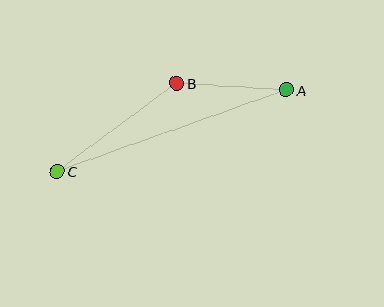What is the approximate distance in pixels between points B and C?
The distance between B and C is approximately 148 pixels.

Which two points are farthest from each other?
Points A and C are farthest from each other.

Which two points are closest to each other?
Points A and B are closest to each other.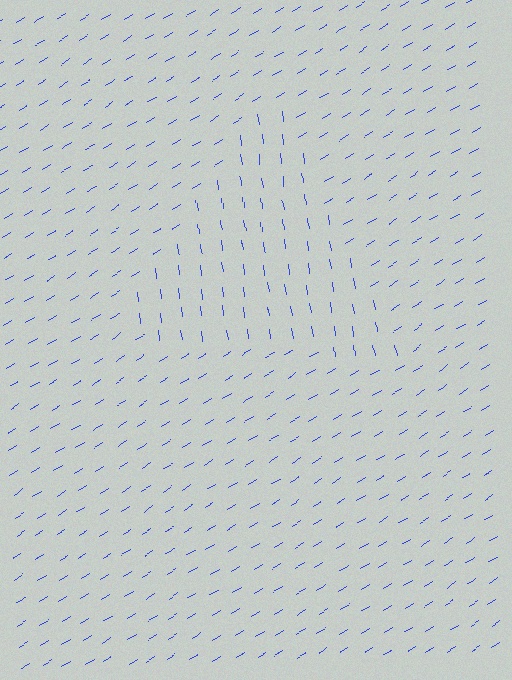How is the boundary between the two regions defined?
The boundary is defined purely by a change in line orientation (approximately 67 degrees difference). All lines are the same color and thickness.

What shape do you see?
I see a triangle.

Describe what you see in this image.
The image is filled with small blue line segments. A triangle region in the image has lines oriented differently from the surrounding lines, creating a visible texture boundary.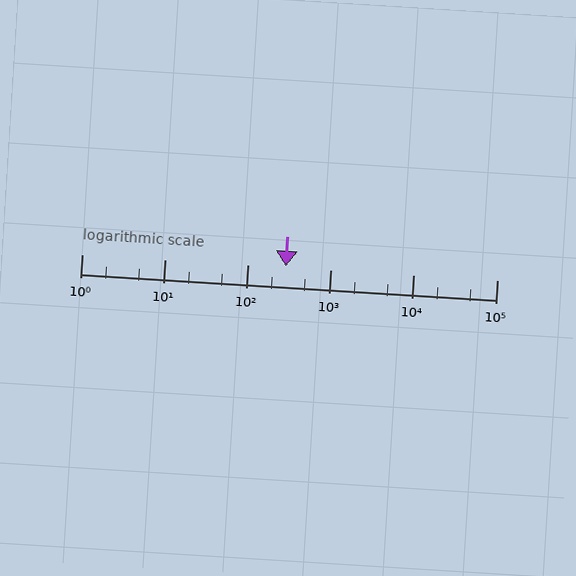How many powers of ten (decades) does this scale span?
The scale spans 5 decades, from 1 to 100000.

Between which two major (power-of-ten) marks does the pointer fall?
The pointer is between 100 and 1000.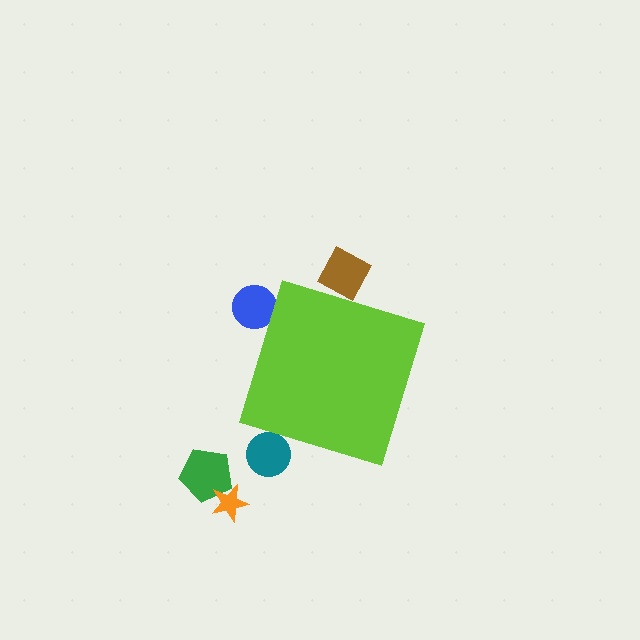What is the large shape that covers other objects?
A lime diamond.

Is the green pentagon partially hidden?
No, the green pentagon is fully visible.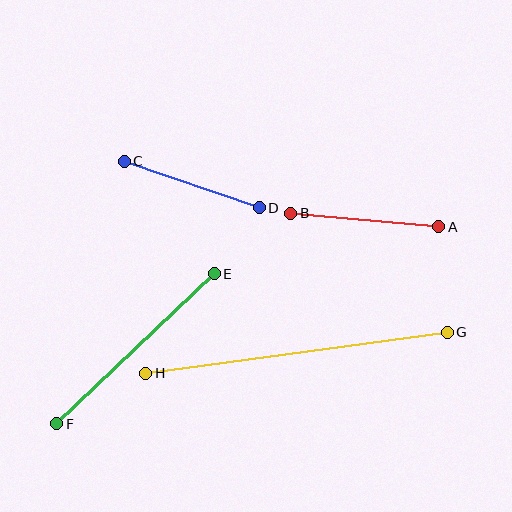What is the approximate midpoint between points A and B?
The midpoint is at approximately (365, 220) pixels.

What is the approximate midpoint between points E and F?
The midpoint is at approximately (136, 349) pixels.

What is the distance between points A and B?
The distance is approximately 148 pixels.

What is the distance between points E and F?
The distance is approximately 218 pixels.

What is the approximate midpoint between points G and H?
The midpoint is at approximately (296, 353) pixels.